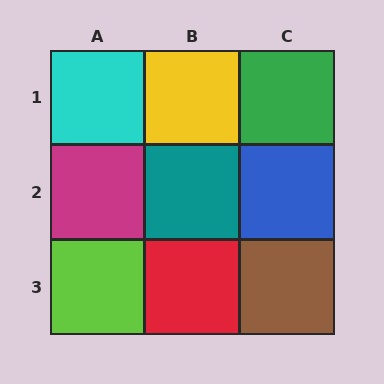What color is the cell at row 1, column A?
Cyan.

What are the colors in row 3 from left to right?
Lime, red, brown.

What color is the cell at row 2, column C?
Blue.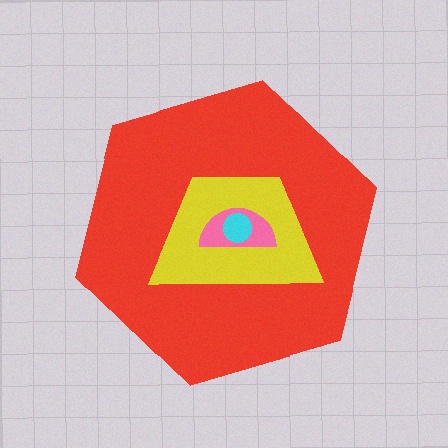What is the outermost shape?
The red hexagon.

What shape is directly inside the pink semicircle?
The cyan circle.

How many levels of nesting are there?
4.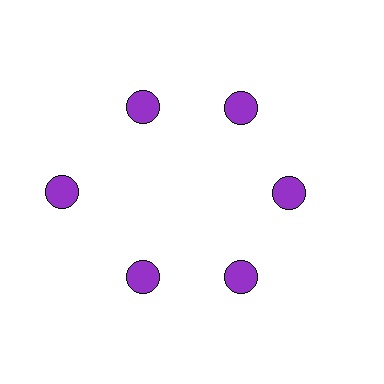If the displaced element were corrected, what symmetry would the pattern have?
It would have 6-fold rotational symmetry — the pattern would map onto itself every 60 degrees.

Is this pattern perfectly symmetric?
No. The 6 purple circles are arranged in a ring, but one element near the 9 o'clock position is pushed outward from the center, breaking the 6-fold rotational symmetry.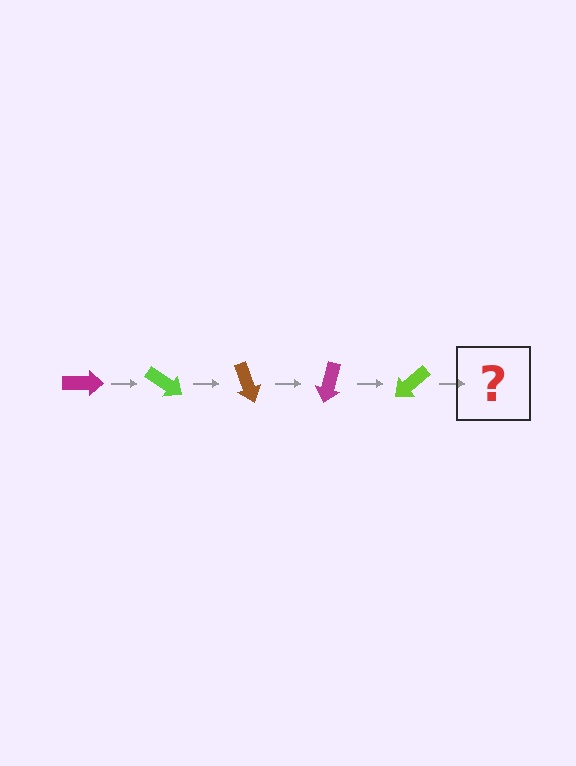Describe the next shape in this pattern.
It should be a brown arrow, rotated 175 degrees from the start.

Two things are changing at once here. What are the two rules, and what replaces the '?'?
The two rules are that it rotates 35 degrees each step and the color cycles through magenta, lime, and brown. The '?' should be a brown arrow, rotated 175 degrees from the start.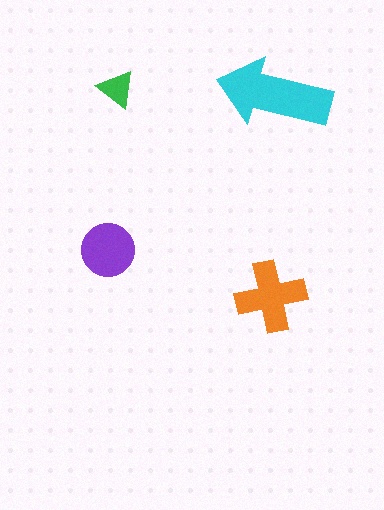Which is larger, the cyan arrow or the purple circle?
The cyan arrow.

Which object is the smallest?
The green triangle.